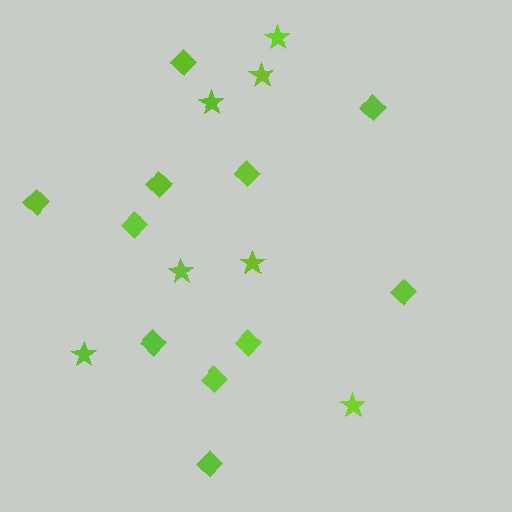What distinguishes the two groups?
There are 2 groups: one group of diamonds (11) and one group of stars (7).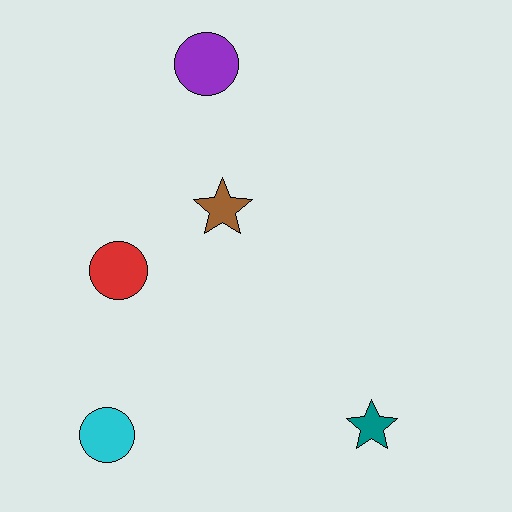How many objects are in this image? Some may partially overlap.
There are 5 objects.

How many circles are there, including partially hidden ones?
There are 3 circles.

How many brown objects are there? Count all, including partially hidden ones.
There is 1 brown object.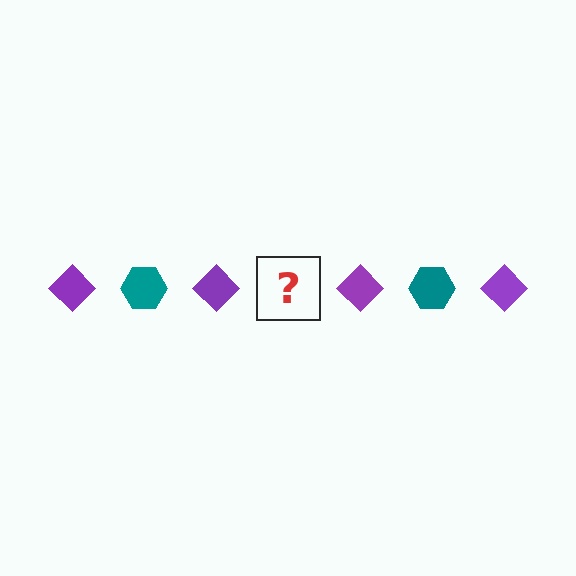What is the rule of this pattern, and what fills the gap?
The rule is that the pattern alternates between purple diamond and teal hexagon. The gap should be filled with a teal hexagon.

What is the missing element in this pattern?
The missing element is a teal hexagon.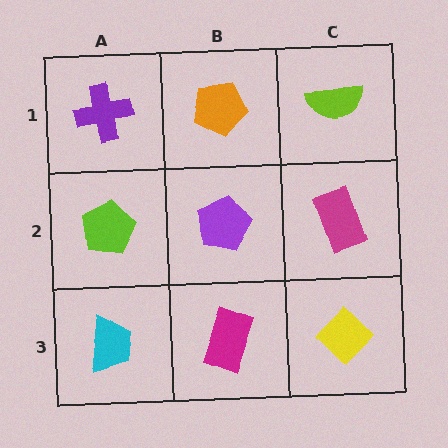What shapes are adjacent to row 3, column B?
A purple pentagon (row 2, column B), a cyan trapezoid (row 3, column A), a yellow diamond (row 3, column C).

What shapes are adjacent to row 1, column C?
A magenta rectangle (row 2, column C), an orange pentagon (row 1, column B).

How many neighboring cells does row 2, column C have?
3.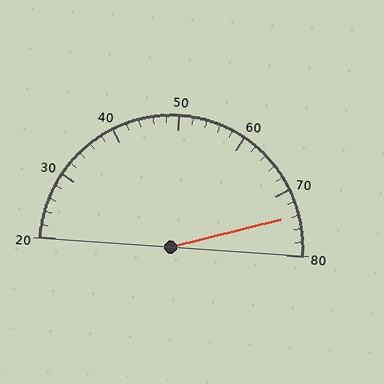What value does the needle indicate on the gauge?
The needle indicates approximately 74.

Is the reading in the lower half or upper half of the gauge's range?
The reading is in the upper half of the range (20 to 80).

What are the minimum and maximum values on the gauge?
The gauge ranges from 20 to 80.